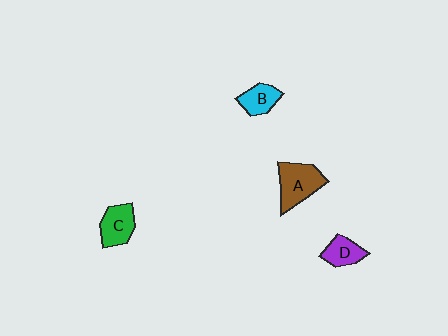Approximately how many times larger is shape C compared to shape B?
Approximately 1.2 times.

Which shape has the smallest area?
Shape D (purple).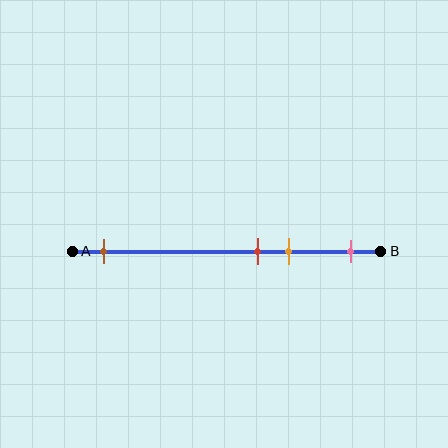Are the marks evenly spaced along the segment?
No, the marks are not evenly spaced.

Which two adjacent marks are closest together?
The red and orange marks are the closest adjacent pair.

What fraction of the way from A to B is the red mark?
The red mark is approximately 60% (0.6) of the way from A to B.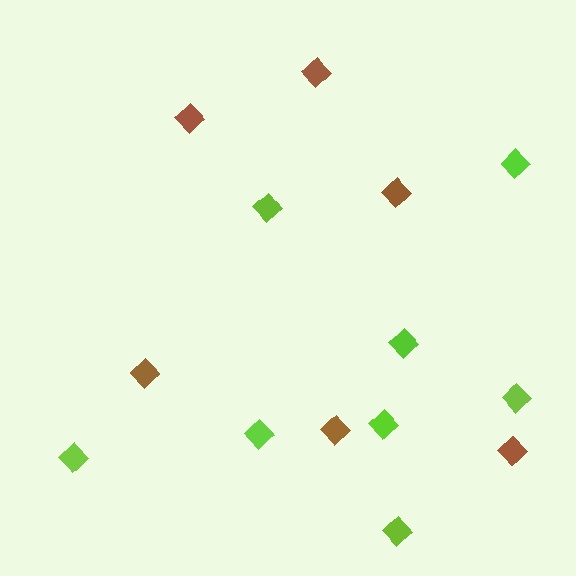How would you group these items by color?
There are 2 groups: one group of lime diamonds (8) and one group of brown diamonds (6).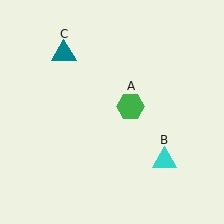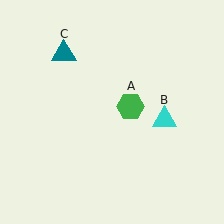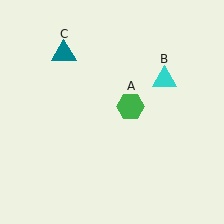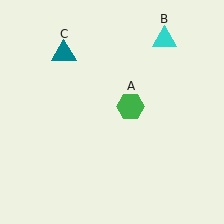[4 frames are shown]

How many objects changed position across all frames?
1 object changed position: cyan triangle (object B).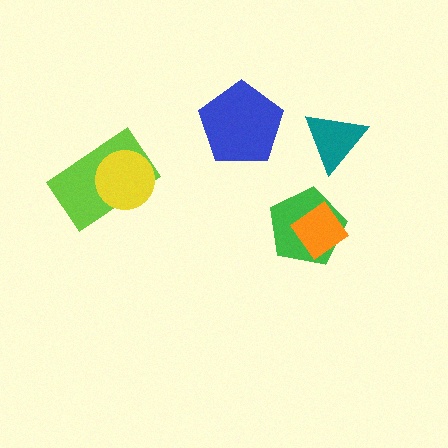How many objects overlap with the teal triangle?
0 objects overlap with the teal triangle.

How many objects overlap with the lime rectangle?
1 object overlaps with the lime rectangle.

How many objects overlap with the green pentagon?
1 object overlaps with the green pentagon.